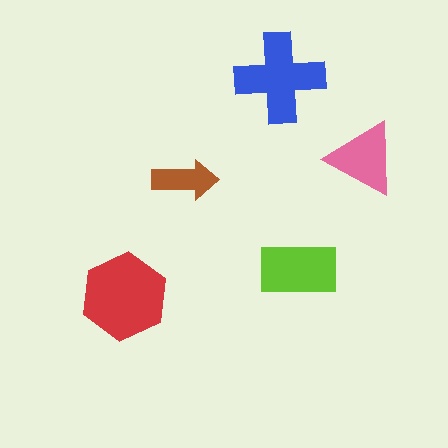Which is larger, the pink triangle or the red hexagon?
The red hexagon.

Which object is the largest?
The red hexagon.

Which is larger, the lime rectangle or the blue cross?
The blue cross.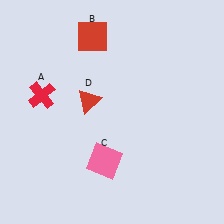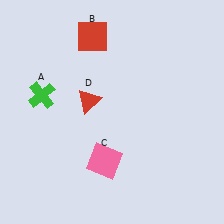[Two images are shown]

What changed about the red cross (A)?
In Image 1, A is red. In Image 2, it changed to green.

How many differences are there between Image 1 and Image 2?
There is 1 difference between the two images.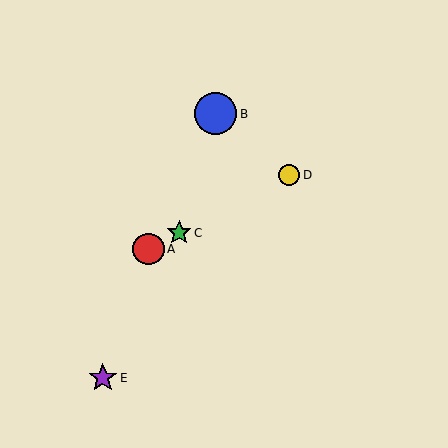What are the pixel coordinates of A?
Object A is at (148, 249).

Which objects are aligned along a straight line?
Objects A, C, D are aligned along a straight line.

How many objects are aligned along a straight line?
3 objects (A, C, D) are aligned along a straight line.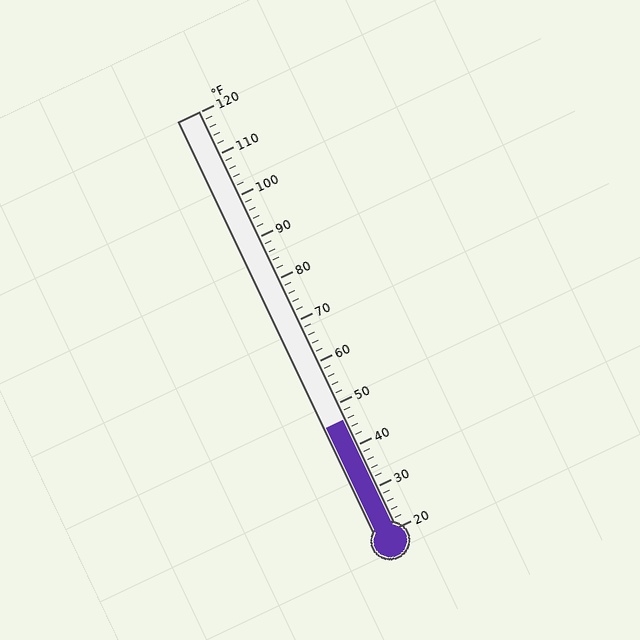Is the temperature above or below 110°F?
The temperature is below 110°F.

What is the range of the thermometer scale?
The thermometer scale ranges from 20°F to 120°F.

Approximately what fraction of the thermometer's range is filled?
The thermometer is filled to approximately 25% of its range.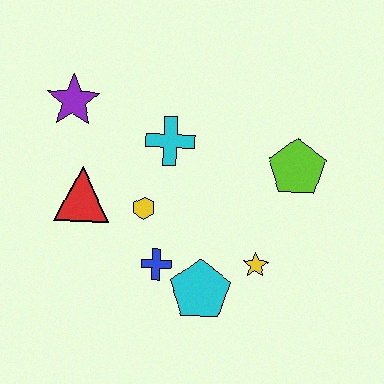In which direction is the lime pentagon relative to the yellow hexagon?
The lime pentagon is to the right of the yellow hexagon.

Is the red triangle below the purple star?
Yes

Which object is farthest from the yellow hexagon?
The lime pentagon is farthest from the yellow hexagon.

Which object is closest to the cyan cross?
The yellow hexagon is closest to the cyan cross.